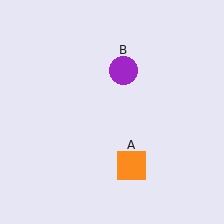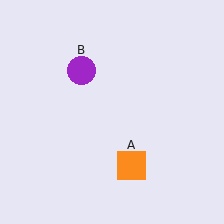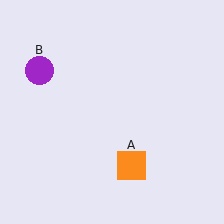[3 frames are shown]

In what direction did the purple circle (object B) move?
The purple circle (object B) moved left.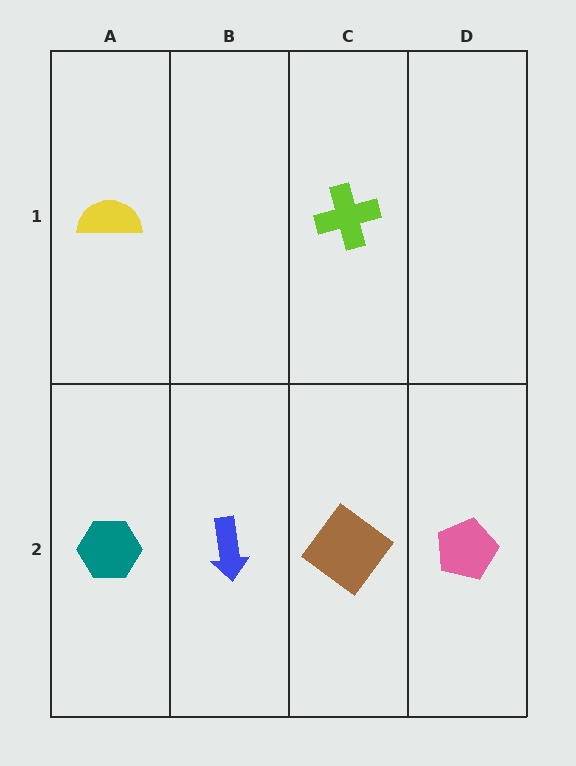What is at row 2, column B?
A blue arrow.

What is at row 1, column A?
A yellow semicircle.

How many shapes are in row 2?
4 shapes.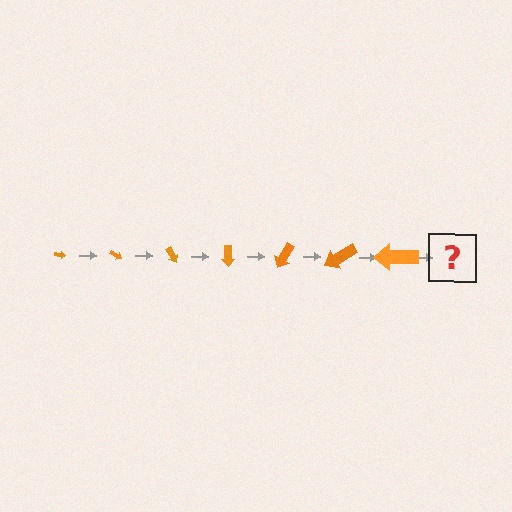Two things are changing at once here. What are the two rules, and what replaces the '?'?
The two rules are that the arrow grows larger each step and it rotates 30 degrees each step. The '?' should be an arrow, larger than the previous one and rotated 210 degrees from the start.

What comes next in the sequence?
The next element should be an arrow, larger than the previous one and rotated 210 degrees from the start.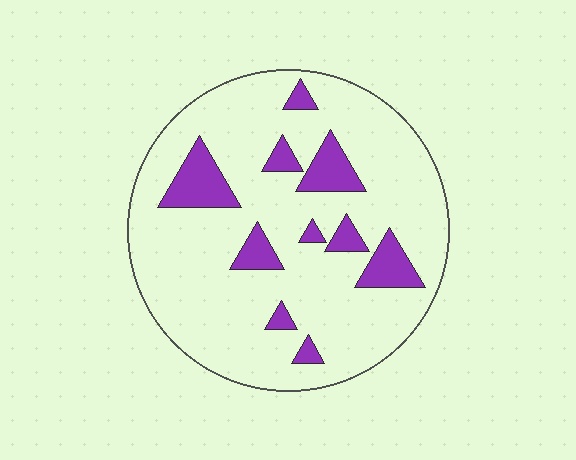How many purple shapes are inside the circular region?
10.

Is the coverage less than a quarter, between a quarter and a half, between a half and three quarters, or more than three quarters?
Less than a quarter.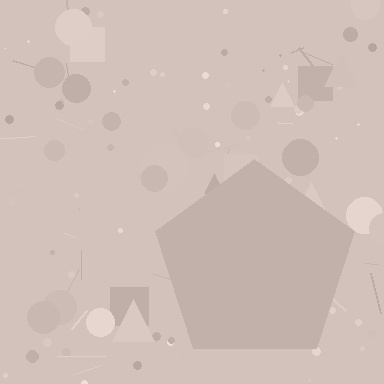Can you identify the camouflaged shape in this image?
The camouflaged shape is a pentagon.